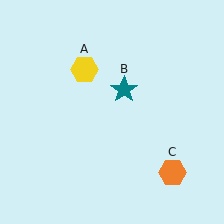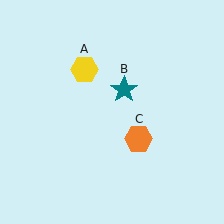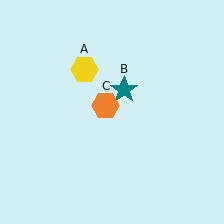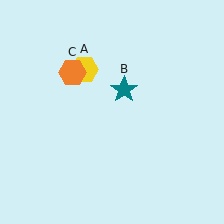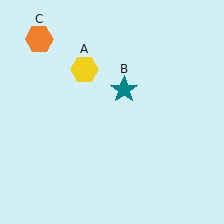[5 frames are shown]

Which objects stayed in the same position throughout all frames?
Yellow hexagon (object A) and teal star (object B) remained stationary.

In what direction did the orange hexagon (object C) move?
The orange hexagon (object C) moved up and to the left.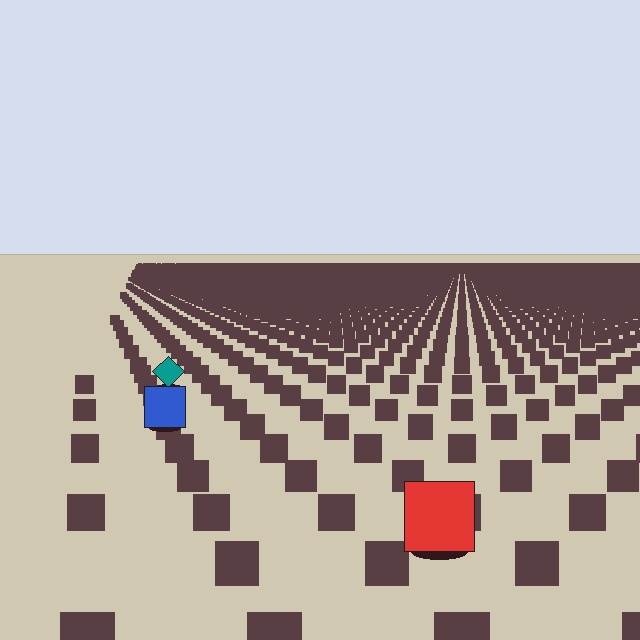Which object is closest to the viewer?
The red square is closest. The texture marks near it are larger and more spread out.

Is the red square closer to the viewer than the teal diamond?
Yes. The red square is closer — you can tell from the texture gradient: the ground texture is coarser near it.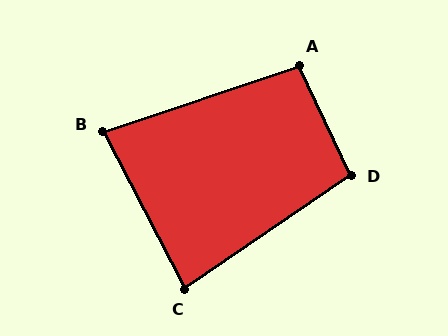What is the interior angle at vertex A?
Approximately 97 degrees (obtuse).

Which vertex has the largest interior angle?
D, at approximately 99 degrees.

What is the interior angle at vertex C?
Approximately 83 degrees (acute).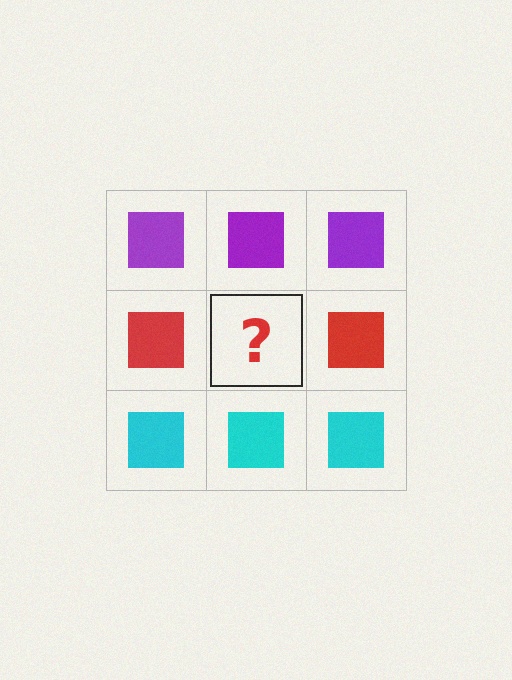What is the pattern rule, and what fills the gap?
The rule is that each row has a consistent color. The gap should be filled with a red square.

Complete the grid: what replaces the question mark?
The question mark should be replaced with a red square.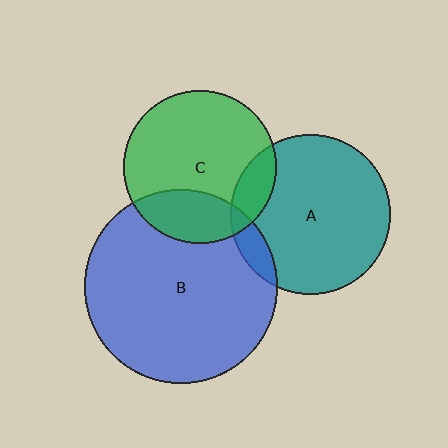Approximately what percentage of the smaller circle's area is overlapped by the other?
Approximately 15%.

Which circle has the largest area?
Circle B (blue).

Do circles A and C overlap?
Yes.